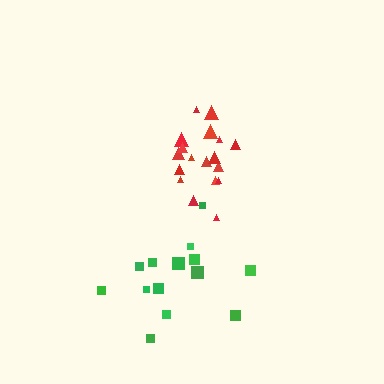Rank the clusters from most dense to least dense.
red, green.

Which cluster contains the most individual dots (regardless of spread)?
Red (19).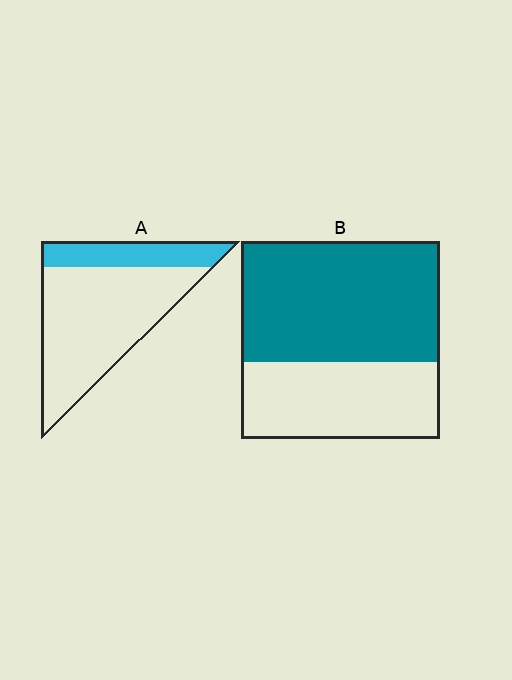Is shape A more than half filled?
No.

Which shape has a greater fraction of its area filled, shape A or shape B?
Shape B.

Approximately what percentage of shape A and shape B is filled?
A is approximately 25% and B is approximately 60%.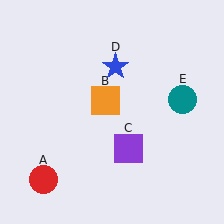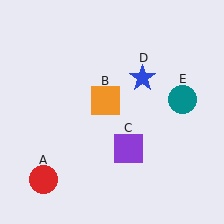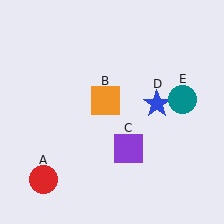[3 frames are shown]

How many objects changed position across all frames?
1 object changed position: blue star (object D).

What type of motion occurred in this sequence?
The blue star (object D) rotated clockwise around the center of the scene.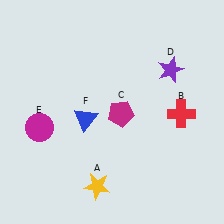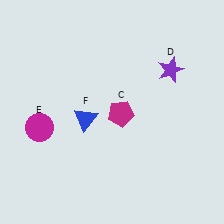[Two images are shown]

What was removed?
The yellow star (A), the red cross (B) were removed in Image 2.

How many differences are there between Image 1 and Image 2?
There are 2 differences between the two images.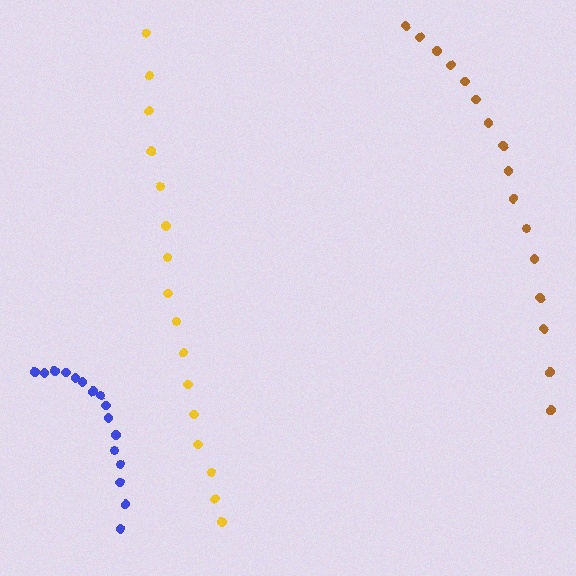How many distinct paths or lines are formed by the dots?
There are 3 distinct paths.